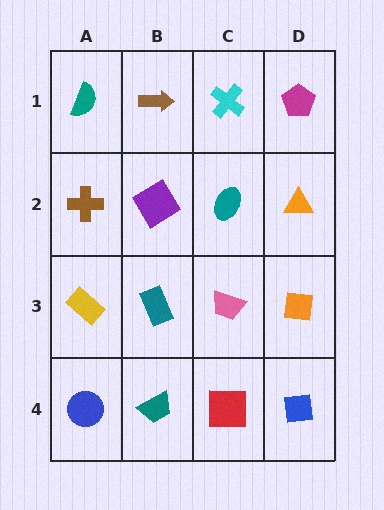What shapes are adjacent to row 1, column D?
An orange triangle (row 2, column D), a cyan cross (row 1, column C).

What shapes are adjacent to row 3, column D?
An orange triangle (row 2, column D), a blue square (row 4, column D), a pink trapezoid (row 3, column C).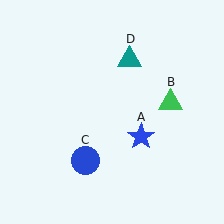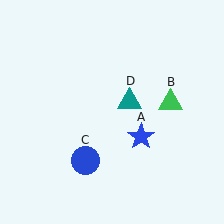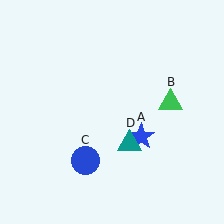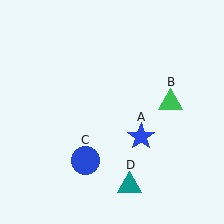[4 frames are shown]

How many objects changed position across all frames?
1 object changed position: teal triangle (object D).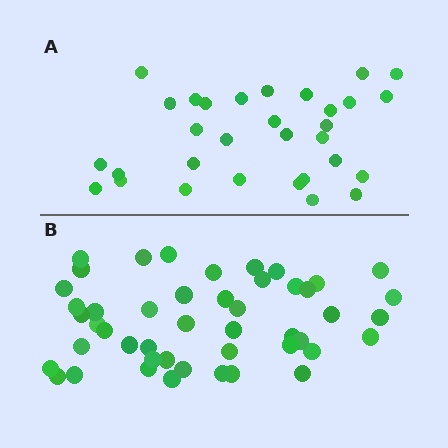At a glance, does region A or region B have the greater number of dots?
Region B (the bottom region) has more dots.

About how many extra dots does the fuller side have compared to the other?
Region B has approximately 15 more dots than region A.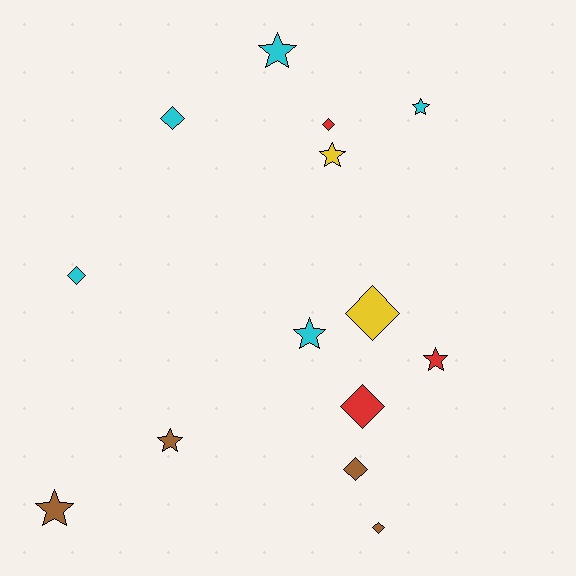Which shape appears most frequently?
Star, with 7 objects.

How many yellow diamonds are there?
There is 1 yellow diamond.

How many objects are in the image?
There are 14 objects.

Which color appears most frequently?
Cyan, with 5 objects.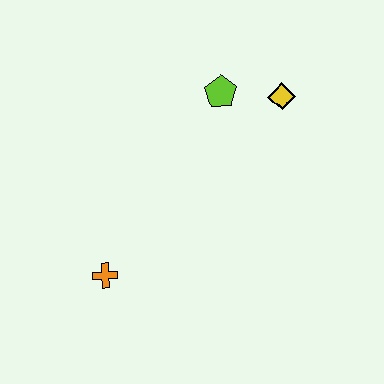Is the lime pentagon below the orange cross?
No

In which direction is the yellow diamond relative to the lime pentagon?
The yellow diamond is to the right of the lime pentagon.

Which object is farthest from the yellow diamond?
The orange cross is farthest from the yellow diamond.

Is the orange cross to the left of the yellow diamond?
Yes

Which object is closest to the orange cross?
The lime pentagon is closest to the orange cross.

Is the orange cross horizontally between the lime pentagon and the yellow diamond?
No